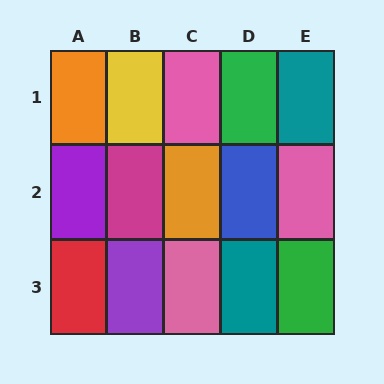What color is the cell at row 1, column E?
Teal.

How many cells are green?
2 cells are green.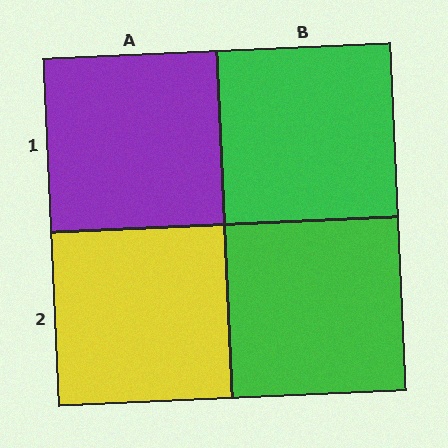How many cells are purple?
1 cell is purple.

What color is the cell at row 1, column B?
Green.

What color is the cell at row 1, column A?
Purple.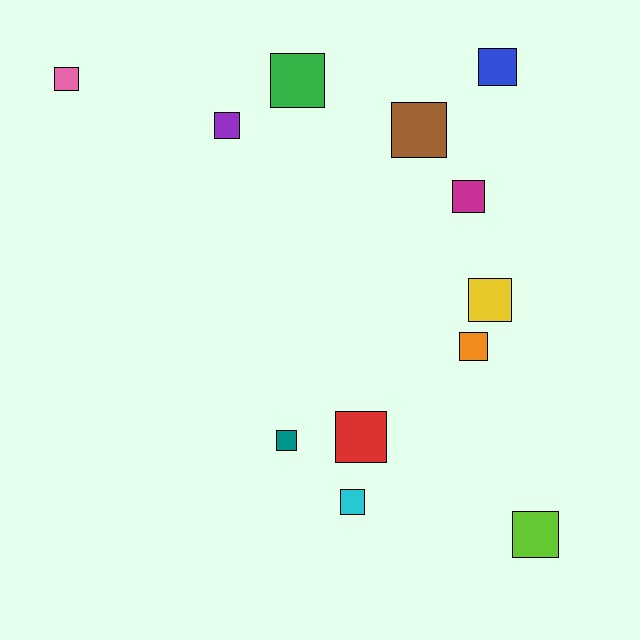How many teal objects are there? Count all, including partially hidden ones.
There is 1 teal object.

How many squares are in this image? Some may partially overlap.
There are 12 squares.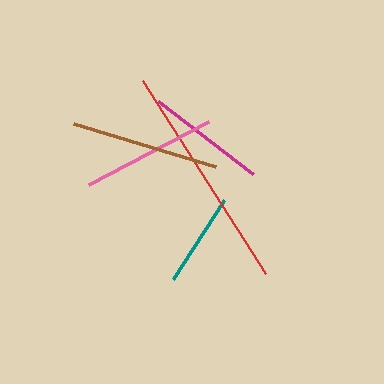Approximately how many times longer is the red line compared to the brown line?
The red line is approximately 1.5 times the length of the brown line.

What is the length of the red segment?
The red segment is approximately 229 pixels long.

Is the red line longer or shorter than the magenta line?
The red line is longer than the magenta line.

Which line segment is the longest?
The red line is the longest at approximately 229 pixels.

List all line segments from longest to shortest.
From longest to shortest: red, brown, pink, magenta, teal.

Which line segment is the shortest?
The teal line is the shortest at approximately 94 pixels.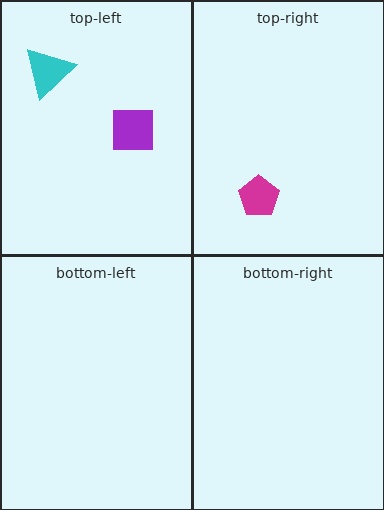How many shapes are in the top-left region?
2.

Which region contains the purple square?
The top-left region.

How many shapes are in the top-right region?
1.